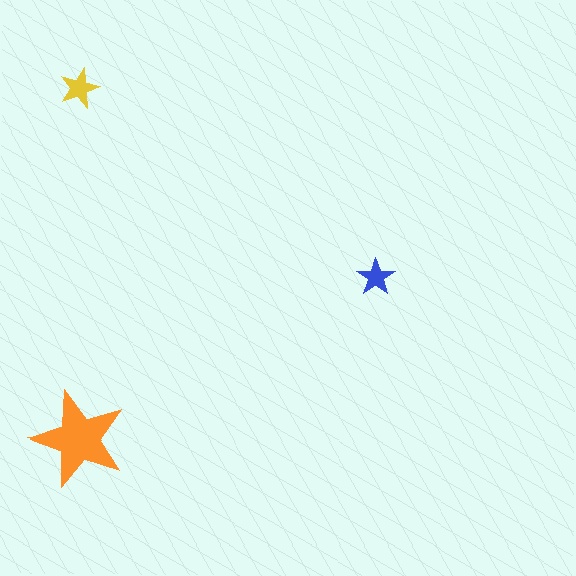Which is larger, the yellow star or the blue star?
The yellow one.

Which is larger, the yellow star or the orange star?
The orange one.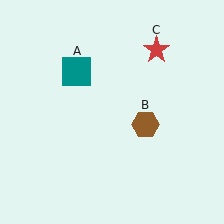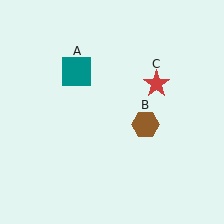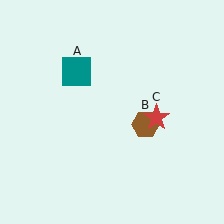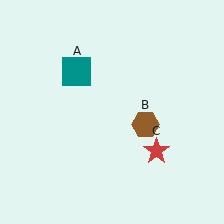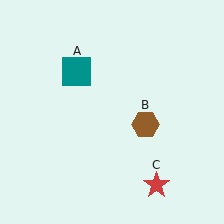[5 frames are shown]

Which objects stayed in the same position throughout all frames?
Teal square (object A) and brown hexagon (object B) remained stationary.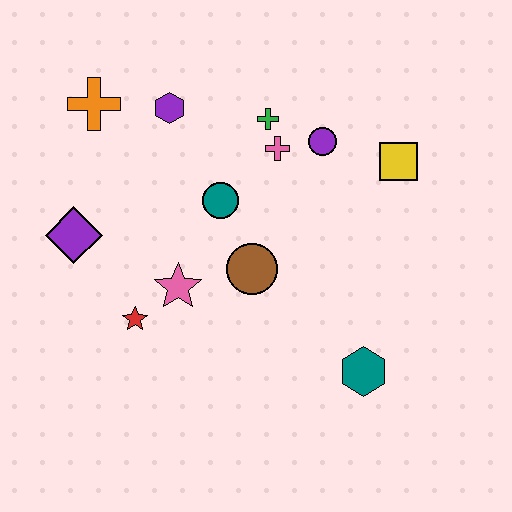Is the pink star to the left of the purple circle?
Yes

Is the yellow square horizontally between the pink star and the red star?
No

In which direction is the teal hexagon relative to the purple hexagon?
The teal hexagon is below the purple hexagon.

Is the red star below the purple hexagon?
Yes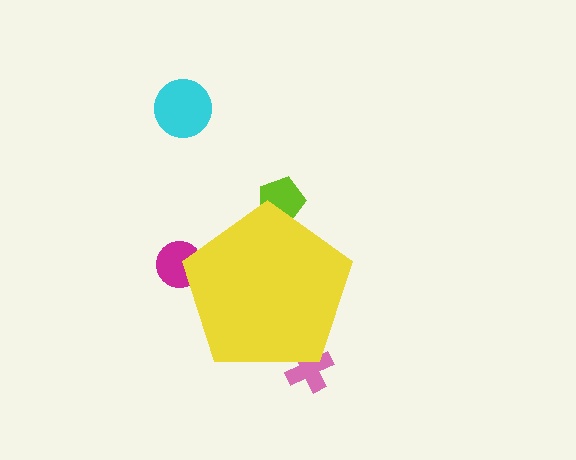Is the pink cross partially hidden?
Yes, the pink cross is partially hidden behind the yellow pentagon.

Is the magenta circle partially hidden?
Yes, the magenta circle is partially hidden behind the yellow pentagon.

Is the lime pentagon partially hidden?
Yes, the lime pentagon is partially hidden behind the yellow pentagon.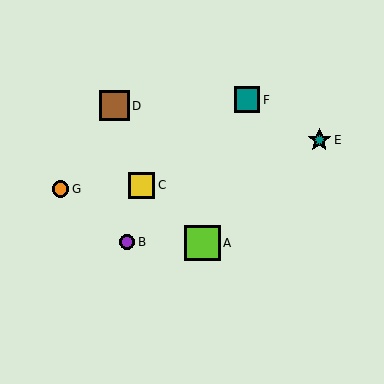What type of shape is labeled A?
Shape A is a lime square.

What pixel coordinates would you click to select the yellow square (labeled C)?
Click at (142, 185) to select the yellow square C.